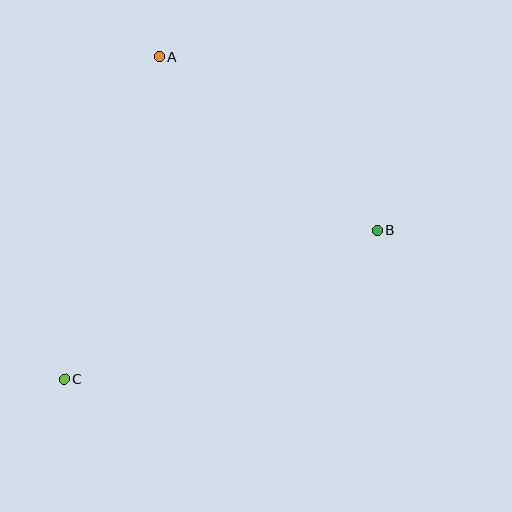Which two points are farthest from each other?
Points B and C are farthest from each other.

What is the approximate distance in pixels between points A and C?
The distance between A and C is approximately 337 pixels.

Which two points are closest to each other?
Points A and B are closest to each other.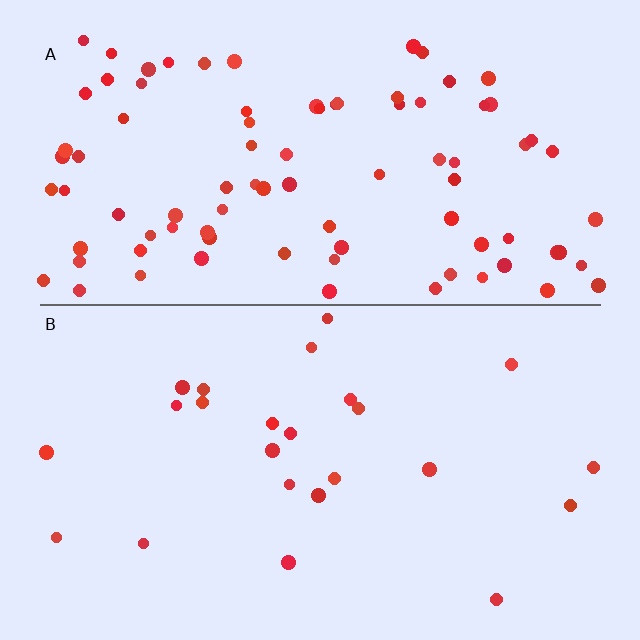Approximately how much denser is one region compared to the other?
Approximately 3.6× — region A over region B.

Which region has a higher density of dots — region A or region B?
A (the top).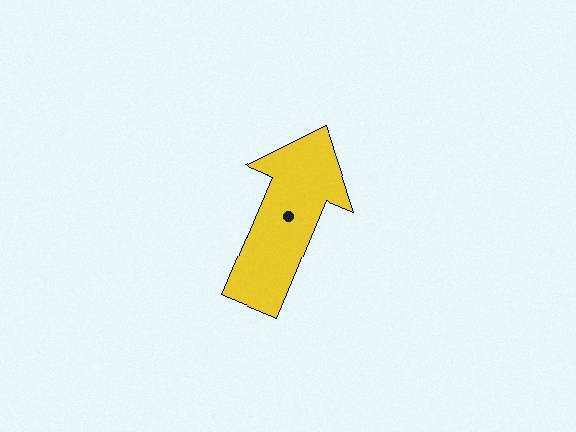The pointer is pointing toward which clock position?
Roughly 1 o'clock.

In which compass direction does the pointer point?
Northeast.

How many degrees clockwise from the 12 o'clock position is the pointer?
Approximately 23 degrees.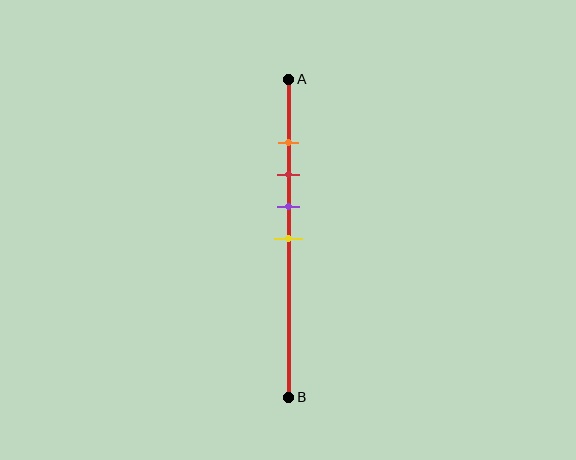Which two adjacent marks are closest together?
The orange and red marks are the closest adjacent pair.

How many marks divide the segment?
There are 4 marks dividing the segment.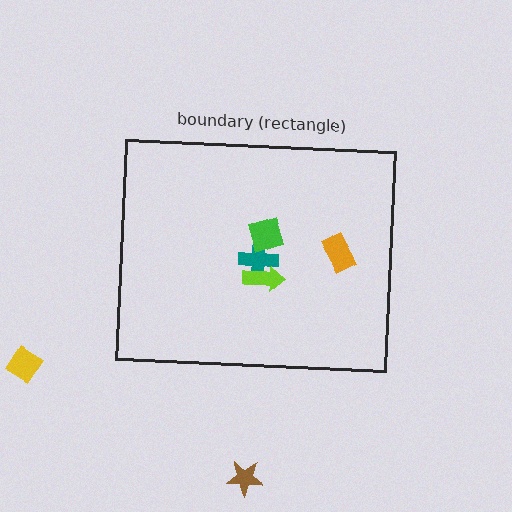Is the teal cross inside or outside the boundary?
Inside.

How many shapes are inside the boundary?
4 inside, 2 outside.